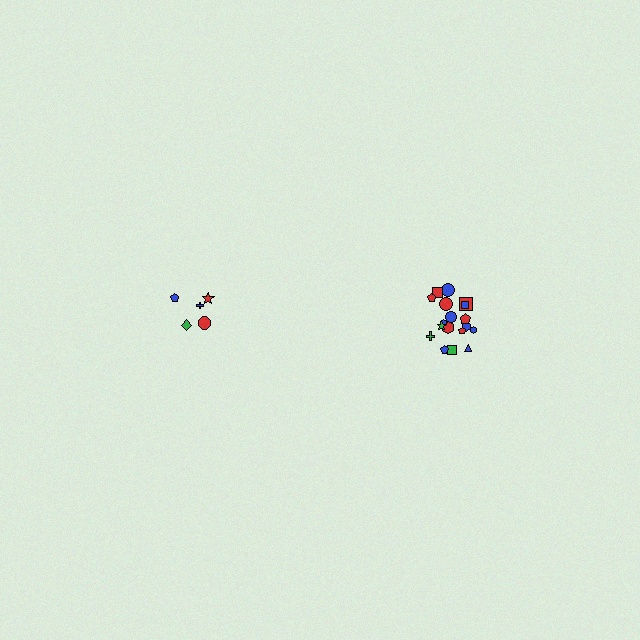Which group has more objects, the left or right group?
The right group.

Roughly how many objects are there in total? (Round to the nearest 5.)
Roughly 25 objects in total.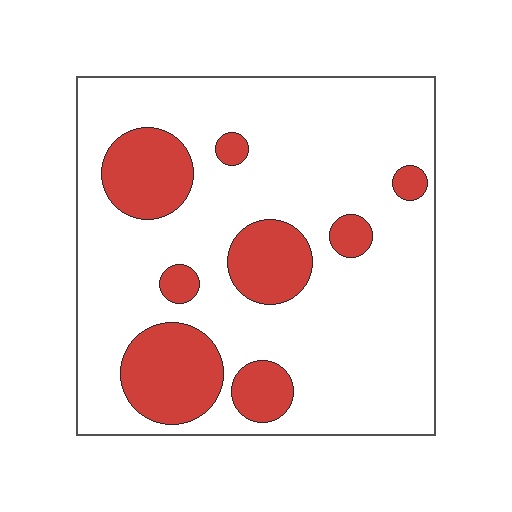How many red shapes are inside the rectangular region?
8.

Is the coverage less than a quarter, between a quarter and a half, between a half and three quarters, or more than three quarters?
Less than a quarter.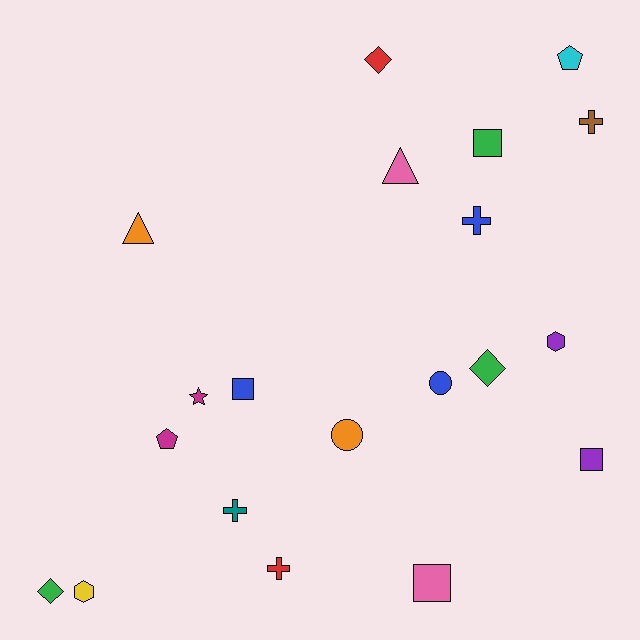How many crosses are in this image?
There are 4 crosses.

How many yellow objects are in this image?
There is 1 yellow object.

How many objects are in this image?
There are 20 objects.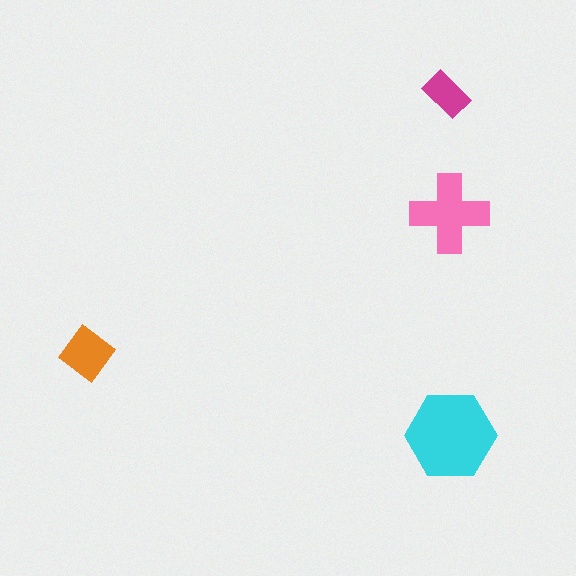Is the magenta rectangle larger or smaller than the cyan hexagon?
Smaller.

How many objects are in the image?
There are 4 objects in the image.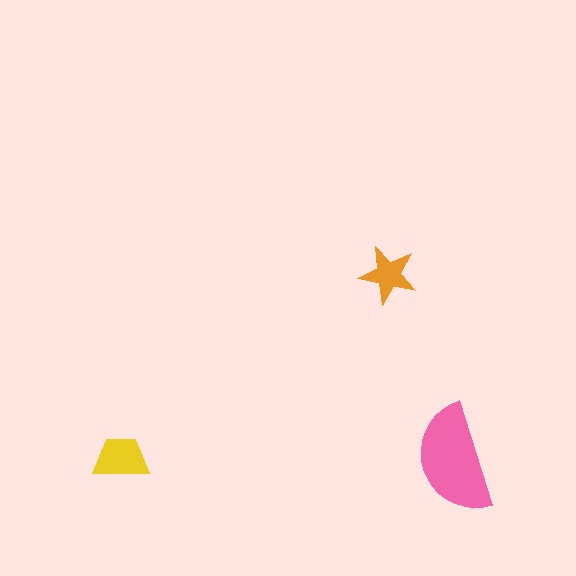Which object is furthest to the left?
The yellow trapezoid is leftmost.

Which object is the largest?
The pink semicircle.